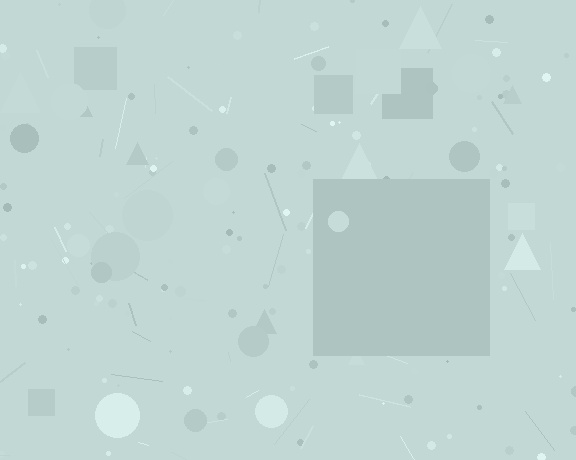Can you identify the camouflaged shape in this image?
The camouflaged shape is a square.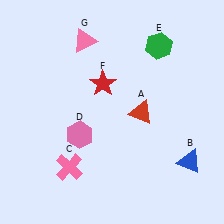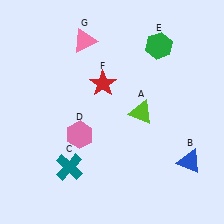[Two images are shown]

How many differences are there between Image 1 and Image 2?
There are 2 differences between the two images.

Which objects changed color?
A changed from red to lime. C changed from pink to teal.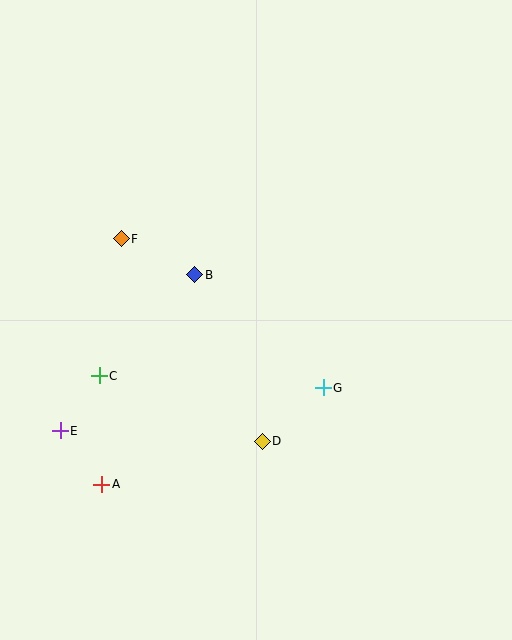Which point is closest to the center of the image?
Point B at (195, 275) is closest to the center.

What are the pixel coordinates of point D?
Point D is at (262, 441).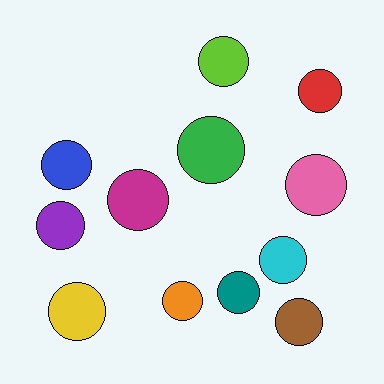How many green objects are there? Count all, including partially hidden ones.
There is 1 green object.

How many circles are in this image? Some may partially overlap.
There are 12 circles.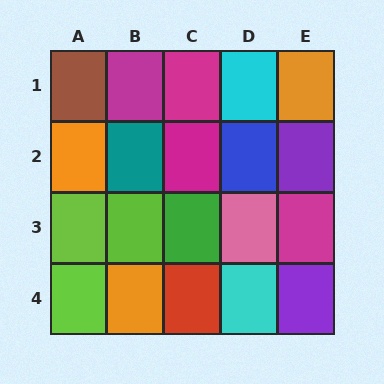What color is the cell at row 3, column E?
Magenta.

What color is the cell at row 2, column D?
Blue.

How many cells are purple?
2 cells are purple.